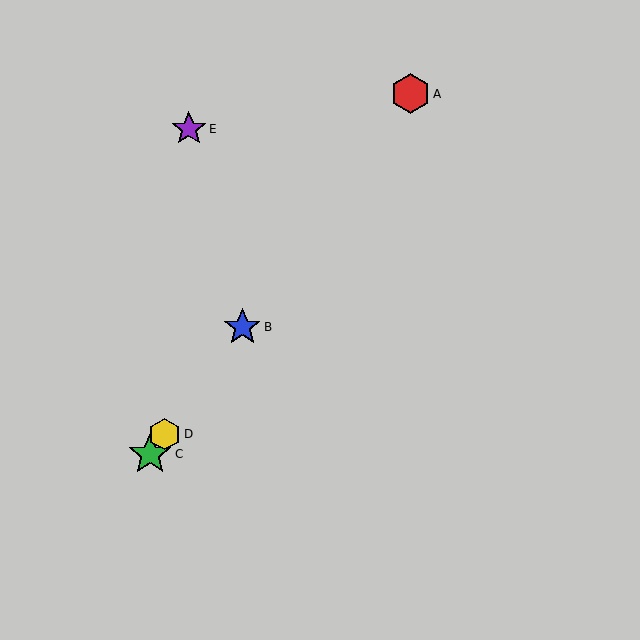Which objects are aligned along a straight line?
Objects A, B, C, D are aligned along a straight line.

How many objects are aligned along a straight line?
4 objects (A, B, C, D) are aligned along a straight line.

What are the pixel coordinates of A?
Object A is at (410, 94).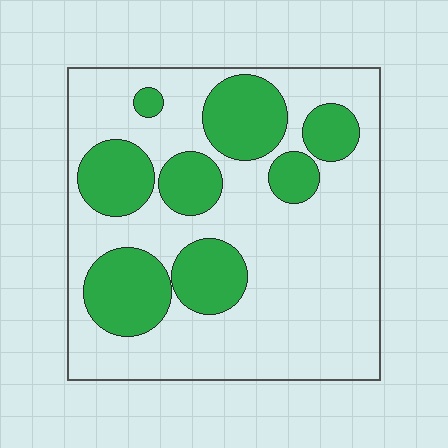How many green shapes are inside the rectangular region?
8.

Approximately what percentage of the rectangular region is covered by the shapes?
Approximately 30%.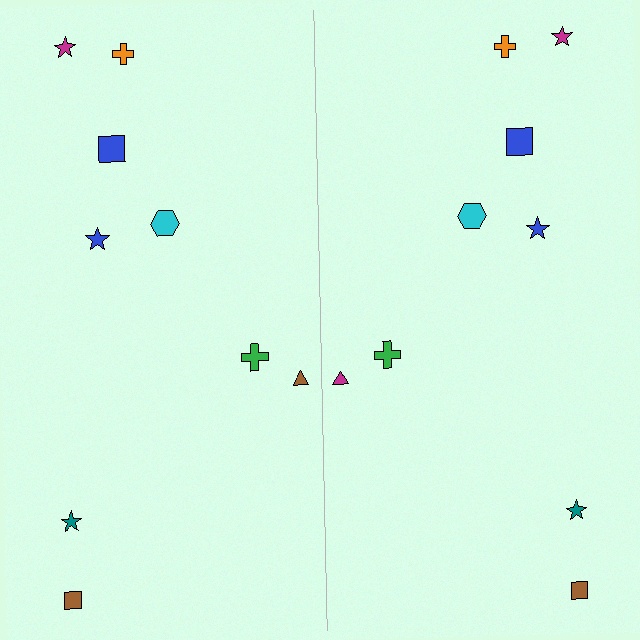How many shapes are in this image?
There are 18 shapes in this image.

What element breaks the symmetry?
The magenta triangle on the right side breaks the symmetry — its mirror counterpart is brown.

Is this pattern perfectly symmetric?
No, the pattern is not perfectly symmetric. The magenta triangle on the right side breaks the symmetry — its mirror counterpart is brown.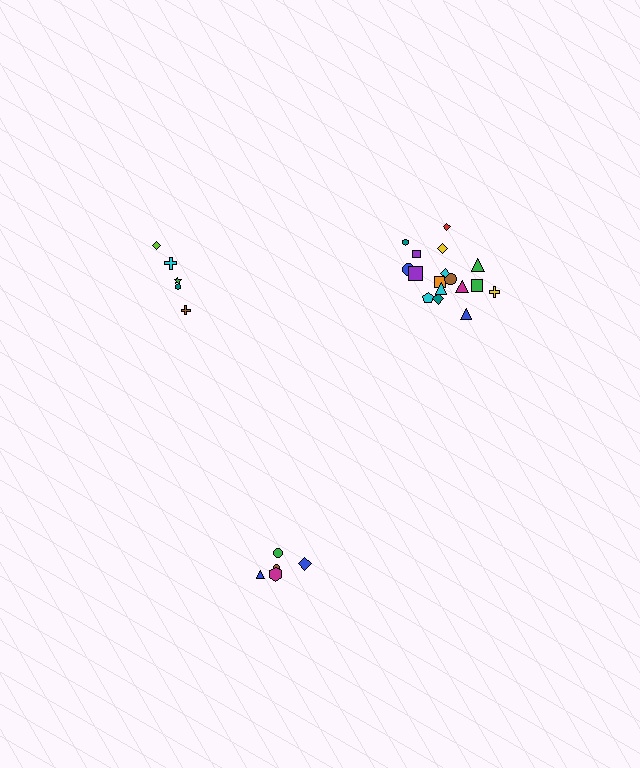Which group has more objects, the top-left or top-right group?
The top-right group.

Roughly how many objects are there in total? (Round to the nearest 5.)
Roughly 30 objects in total.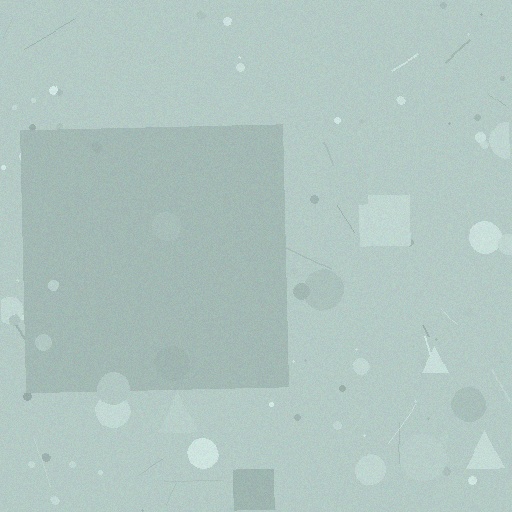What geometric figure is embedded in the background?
A square is embedded in the background.